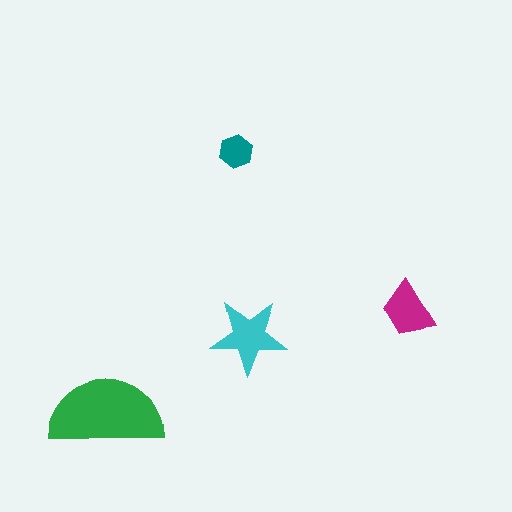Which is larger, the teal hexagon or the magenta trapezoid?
The magenta trapezoid.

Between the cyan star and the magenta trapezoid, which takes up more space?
The cyan star.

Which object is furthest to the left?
The green semicircle is leftmost.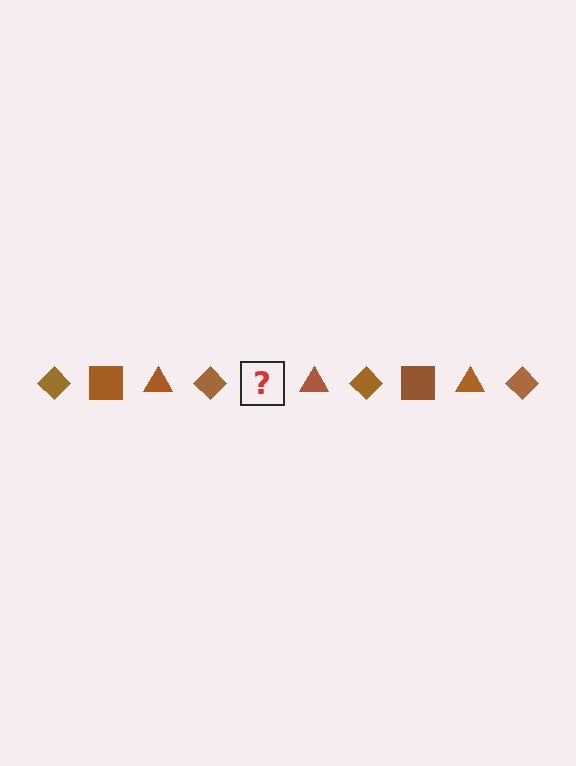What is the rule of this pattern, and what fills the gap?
The rule is that the pattern cycles through diamond, square, triangle shapes in brown. The gap should be filled with a brown square.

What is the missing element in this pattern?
The missing element is a brown square.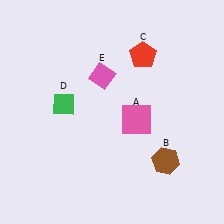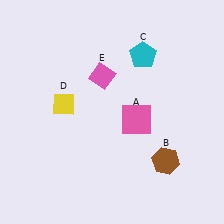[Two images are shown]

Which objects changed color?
C changed from red to cyan. D changed from green to yellow.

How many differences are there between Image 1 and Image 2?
There are 2 differences between the two images.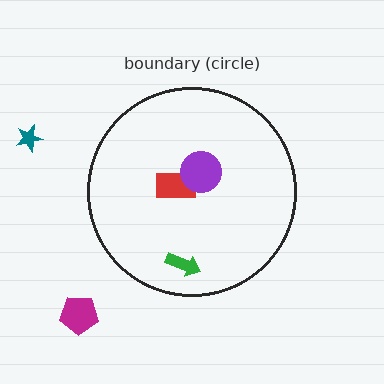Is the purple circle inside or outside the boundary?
Inside.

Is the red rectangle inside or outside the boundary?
Inside.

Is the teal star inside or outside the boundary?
Outside.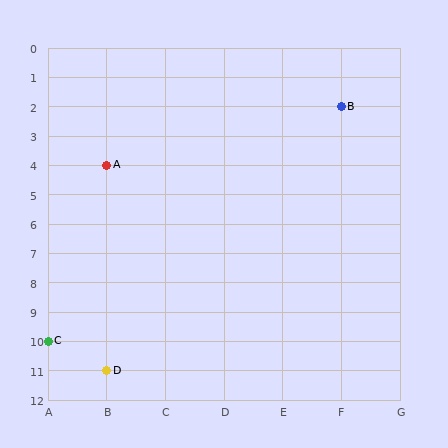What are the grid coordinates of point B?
Point B is at grid coordinates (F, 2).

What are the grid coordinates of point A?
Point A is at grid coordinates (B, 4).